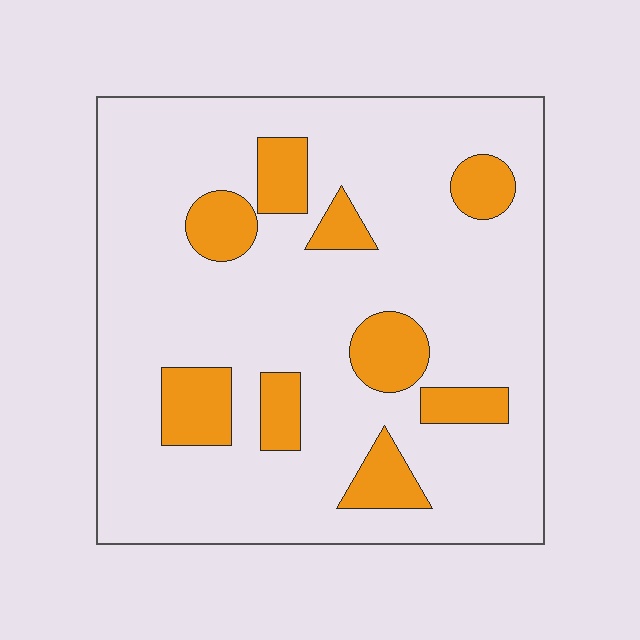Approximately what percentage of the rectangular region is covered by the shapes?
Approximately 20%.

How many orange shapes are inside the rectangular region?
9.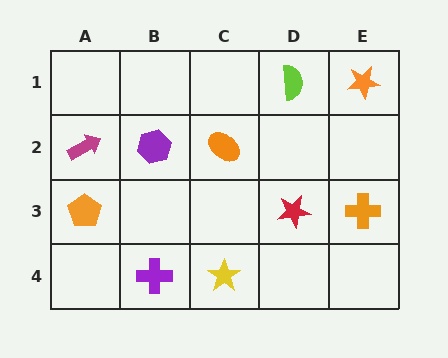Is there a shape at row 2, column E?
No, that cell is empty.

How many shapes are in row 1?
2 shapes.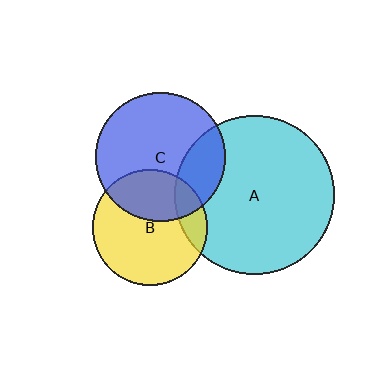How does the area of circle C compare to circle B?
Approximately 1.3 times.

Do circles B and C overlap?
Yes.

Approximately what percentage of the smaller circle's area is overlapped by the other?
Approximately 35%.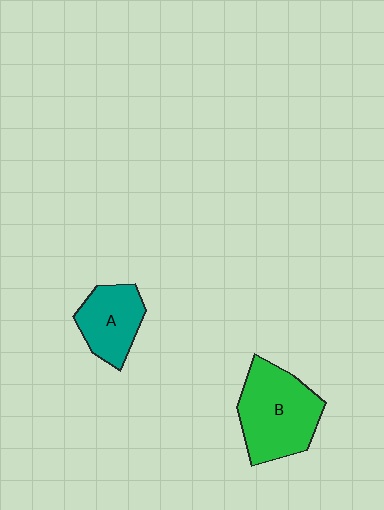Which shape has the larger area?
Shape B (green).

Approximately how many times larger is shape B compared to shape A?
Approximately 1.6 times.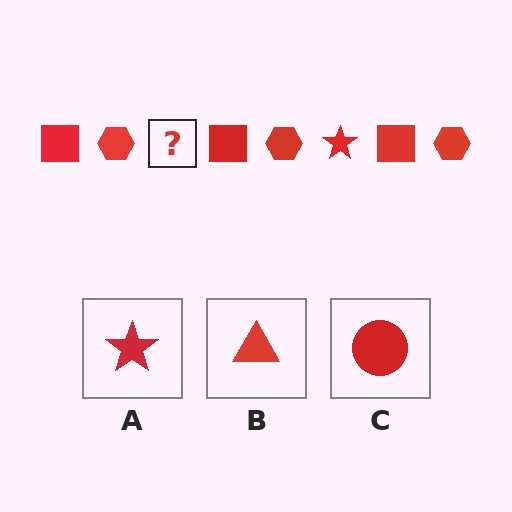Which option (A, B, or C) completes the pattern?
A.